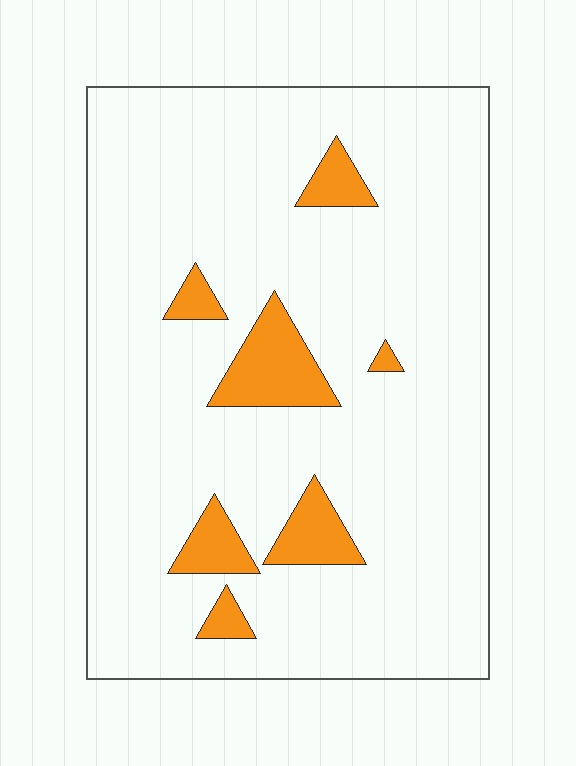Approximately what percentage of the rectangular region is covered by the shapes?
Approximately 10%.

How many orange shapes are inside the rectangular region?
7.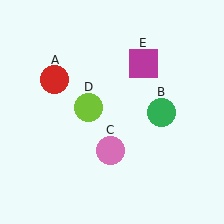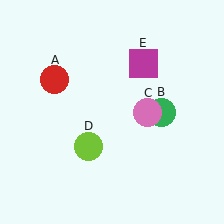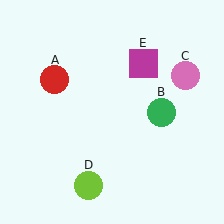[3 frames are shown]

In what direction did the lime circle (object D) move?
The lime circle (object D) moved down.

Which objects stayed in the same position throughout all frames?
Red circle (object A) and green circle (object B) and magenta square (object E) remained stationary.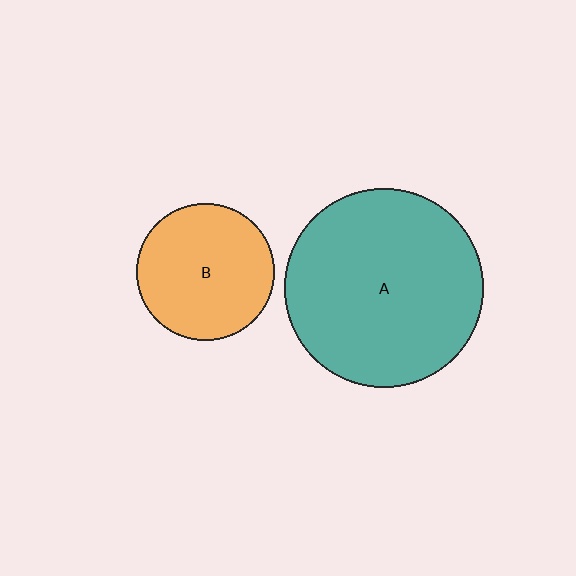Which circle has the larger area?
Circle A (teal).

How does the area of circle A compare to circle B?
Approximately 2.1 times.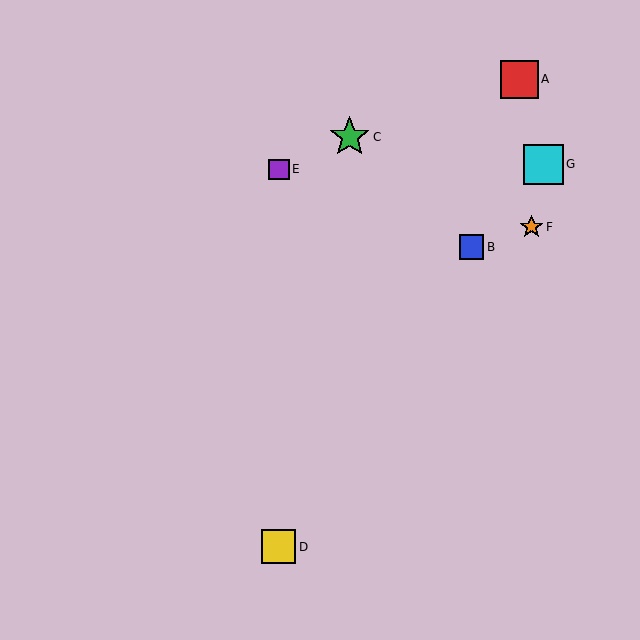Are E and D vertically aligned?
Yes, both are at x≈279.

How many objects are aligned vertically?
2 objects (D, E) are aligned vertically.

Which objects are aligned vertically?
Objects D, E are aligned vertically.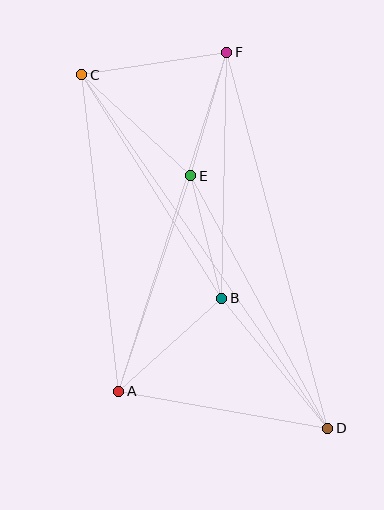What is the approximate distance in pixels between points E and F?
The distance between E and F is approximately 129 pixels.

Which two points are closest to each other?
Points B and E are closest to each other.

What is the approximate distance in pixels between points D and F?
The distance between D and F is approximately 389 pixels.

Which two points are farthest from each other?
Points C and D are farthest from each other.